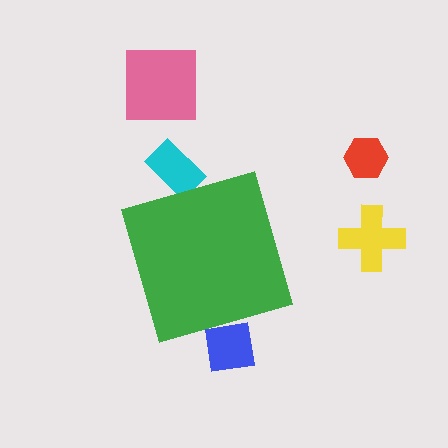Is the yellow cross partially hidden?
No, the yellow cross is fully visible.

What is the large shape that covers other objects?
A green diamond.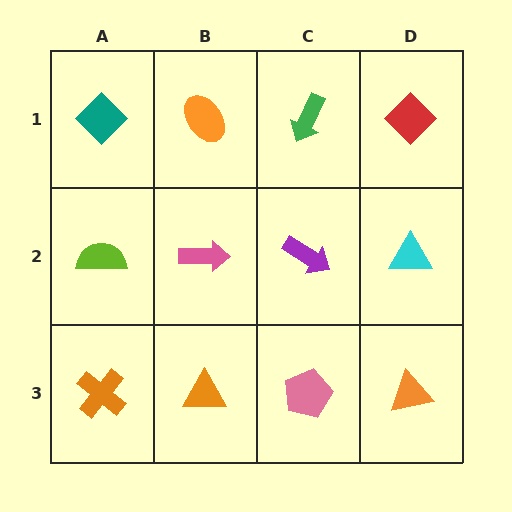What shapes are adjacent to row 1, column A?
A lime semicircle (row 2, column A), an orange ellipse (row 1, column B).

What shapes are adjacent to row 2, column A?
A teal diamond (row 1, column A), an orange cross (row 3, column A), a pink arrow (row 2, column B).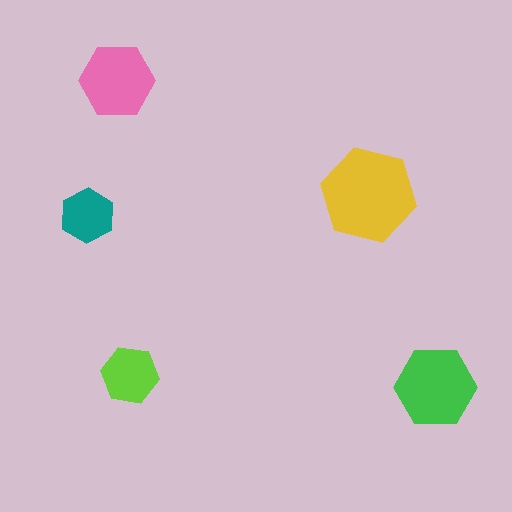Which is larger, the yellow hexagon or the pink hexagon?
The yellow one.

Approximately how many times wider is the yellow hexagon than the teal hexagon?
About 1.5 times wider.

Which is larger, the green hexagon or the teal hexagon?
The green one.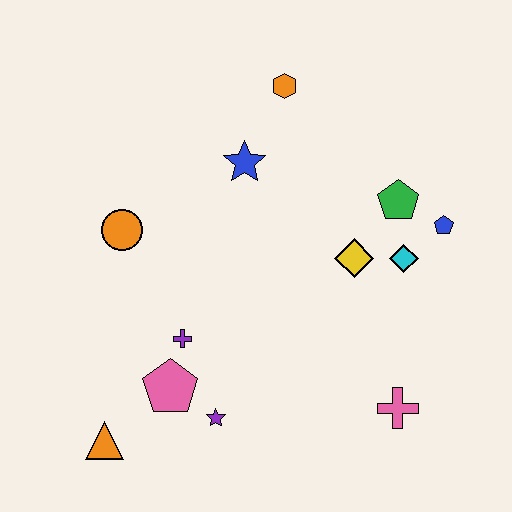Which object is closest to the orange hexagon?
The blue star is closest to the orange hexagon.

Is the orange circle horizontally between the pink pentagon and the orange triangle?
Yes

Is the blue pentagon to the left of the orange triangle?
No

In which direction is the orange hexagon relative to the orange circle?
The orange hexagon is to the right of the orange circle.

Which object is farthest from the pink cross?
The orange hexagon is farthest from the pink cross.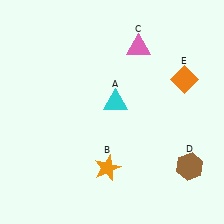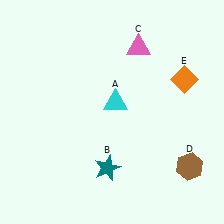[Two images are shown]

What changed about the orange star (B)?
In Image 1, B is orange. In Image 2, it changed to teal.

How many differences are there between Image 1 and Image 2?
There is 1 difference between the two images.